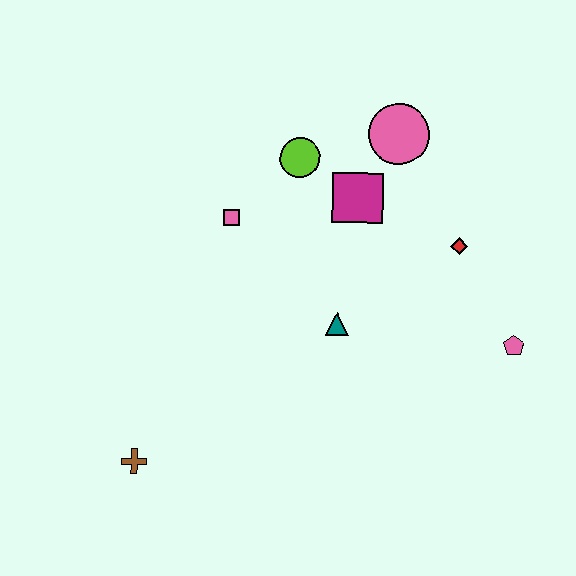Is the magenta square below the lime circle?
Yes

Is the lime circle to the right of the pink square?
Yes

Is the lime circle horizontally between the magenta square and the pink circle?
No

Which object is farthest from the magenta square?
The brown cross is farthest from the magenta square.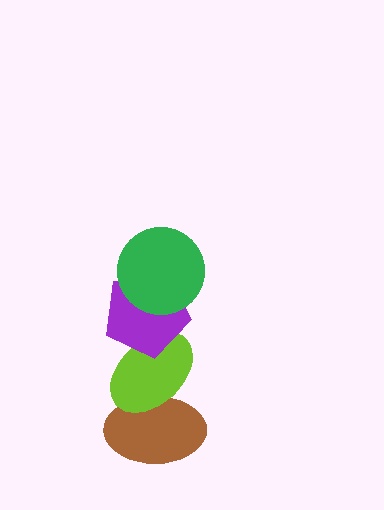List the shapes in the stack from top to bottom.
From top to bottom: the green circle, the purple pentagon, the lime ellipse, the brown ellipse.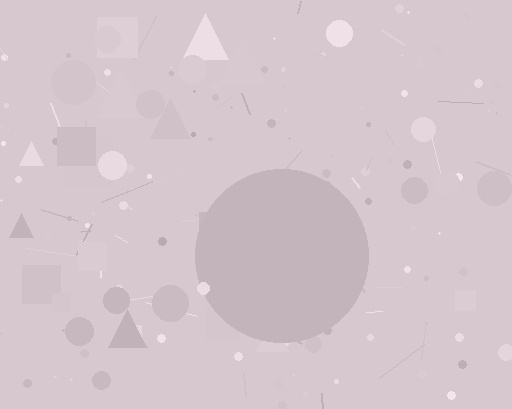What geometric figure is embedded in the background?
A circle is embedded in the background.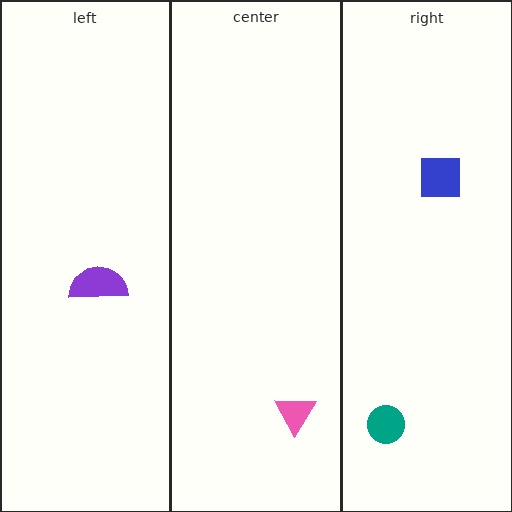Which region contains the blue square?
The right region.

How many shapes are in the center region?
1.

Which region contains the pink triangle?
The center region.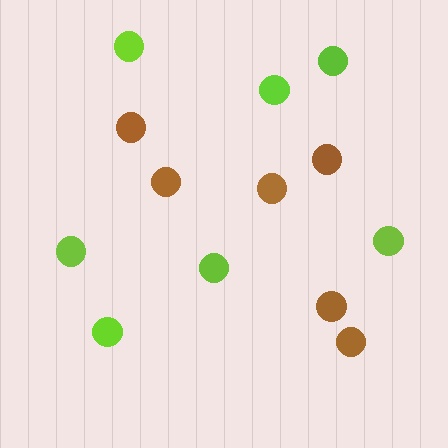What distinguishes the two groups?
There are 2 groups: one group of brown circles (6) and one group of lime circles (7).